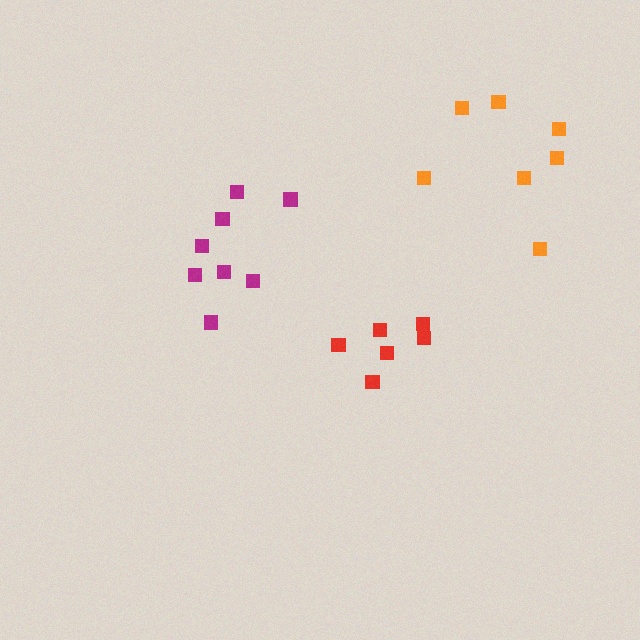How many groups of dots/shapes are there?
There are 3 groups.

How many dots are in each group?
Group 1: 7 dots, Group 2: 6 dots, Group 3: 8 dots (21 total).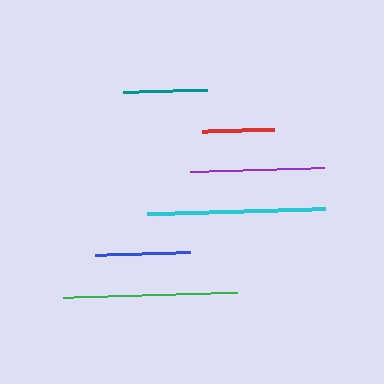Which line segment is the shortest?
The red line is the shortest at approximately 72 pixels.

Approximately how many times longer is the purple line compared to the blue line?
The purple line is approximately 1.4 times the length of the blue line.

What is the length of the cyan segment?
The cyan segment is approximately 177 pixels long.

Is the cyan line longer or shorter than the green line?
The cyan line is longer than the green line.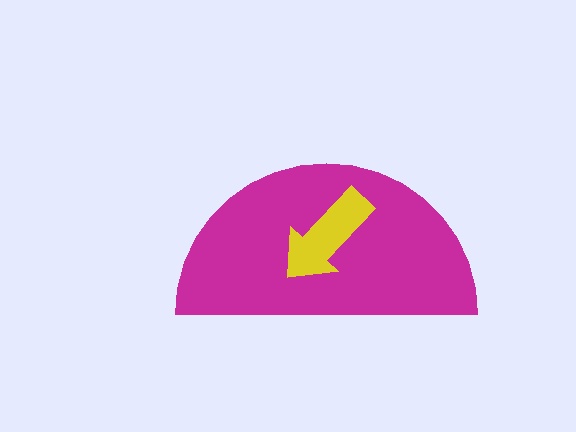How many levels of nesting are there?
2.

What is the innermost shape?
The yellow arrow.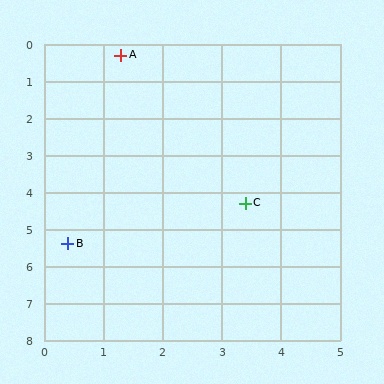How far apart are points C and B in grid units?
Points C and B are about 3.2 grid units apart.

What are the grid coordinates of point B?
Point B is at approximately (0.4, 5.4).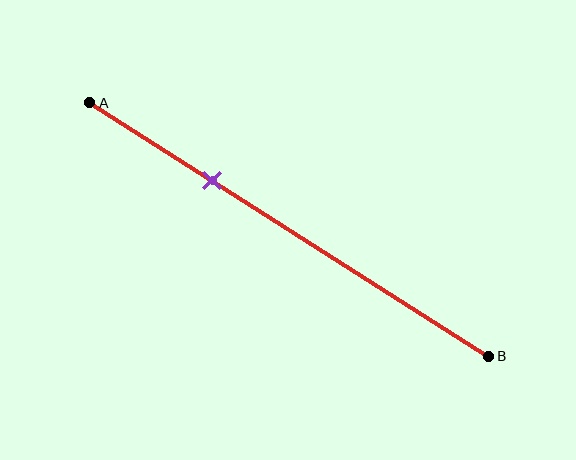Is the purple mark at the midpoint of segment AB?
No, the mark is at about 30% from A, not at the 50% midpoint.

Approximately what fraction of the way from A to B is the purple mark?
The purple mark is approximately 30% of the way from A to B.